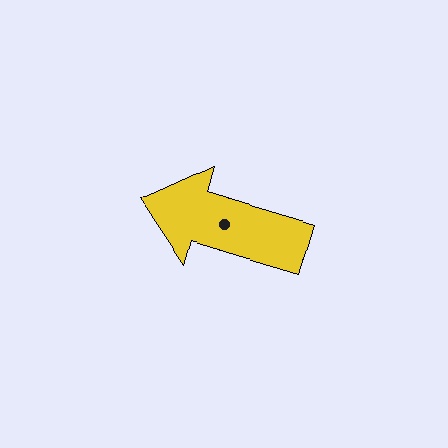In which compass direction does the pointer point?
West.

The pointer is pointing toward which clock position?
Roughly 10 o'clock.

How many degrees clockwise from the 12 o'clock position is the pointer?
Approximately 286 degrees.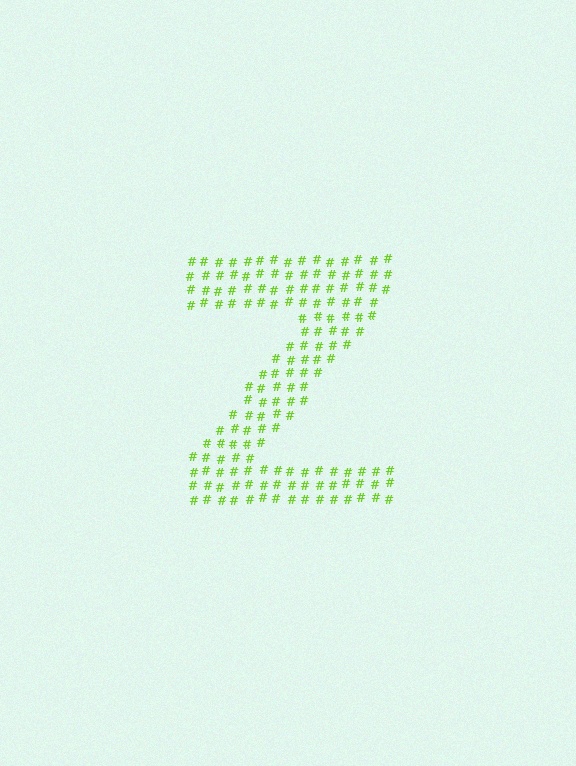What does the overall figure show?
The overall figure shows the letter Z.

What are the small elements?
The small elements are hash symbols.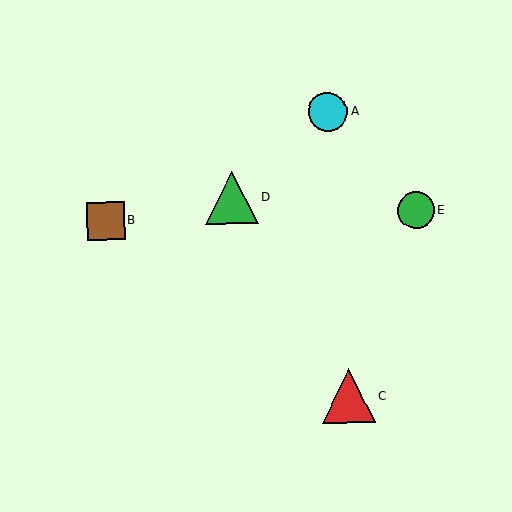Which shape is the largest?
The red triangle (labeled C) is the largest.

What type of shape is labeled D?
Shape D is a green triangle.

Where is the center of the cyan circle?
The center of the cyan circle is at (328, 112).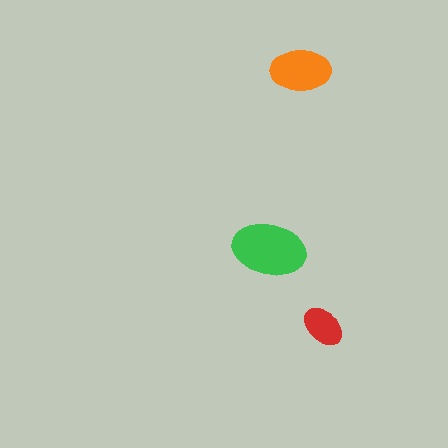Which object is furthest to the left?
The green ellipse is leftmost.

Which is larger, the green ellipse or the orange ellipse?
The green one.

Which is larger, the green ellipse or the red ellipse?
The green one.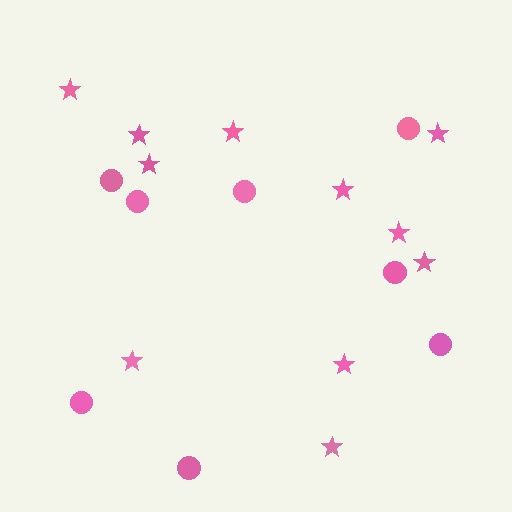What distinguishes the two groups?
There are 2 groups: one group of stars (11) and one group of circles (8).